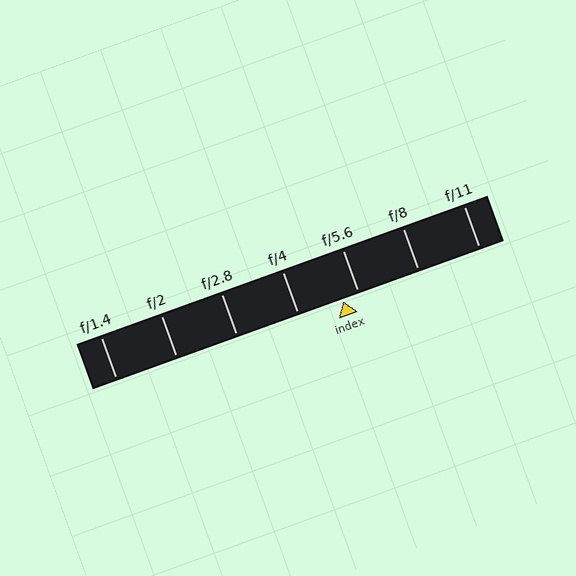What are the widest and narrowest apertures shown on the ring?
The widest aperture shown is f/1.4 and the narrowest is f/11.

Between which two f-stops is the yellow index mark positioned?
The index mark is between f/4 and f/5.6.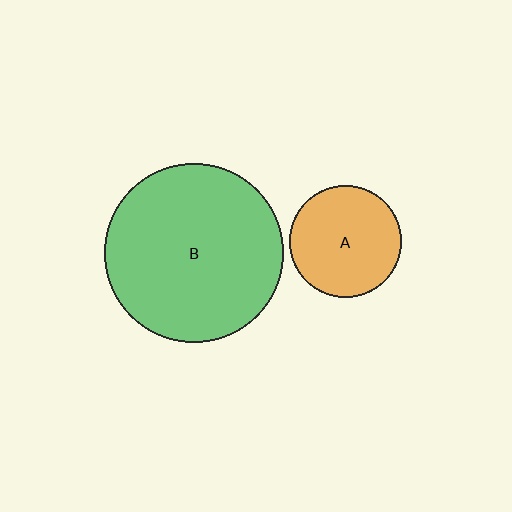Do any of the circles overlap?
No, none of the circles overlap.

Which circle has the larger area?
Circle B (green).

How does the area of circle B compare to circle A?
Approximately 2.5 times.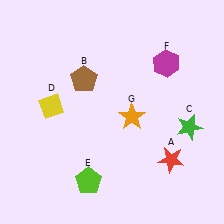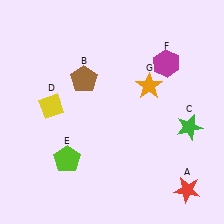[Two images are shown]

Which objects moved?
The objects that moved are: the red star (A), the lime pentagon (E), the orange star (G).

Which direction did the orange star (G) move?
The orange star (G) moved up.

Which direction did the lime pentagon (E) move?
The lime pentagon (E) moved up.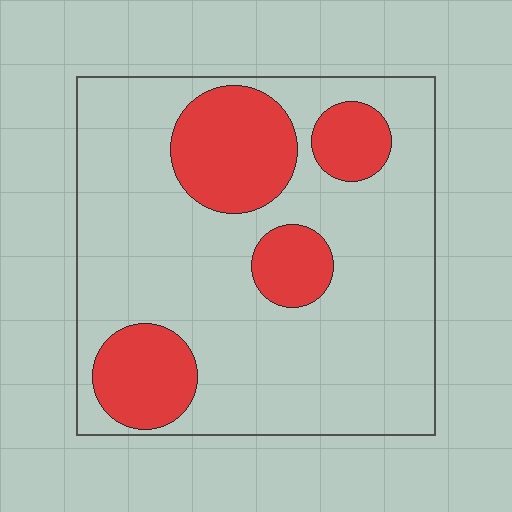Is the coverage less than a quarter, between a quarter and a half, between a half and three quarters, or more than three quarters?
Between a quarter and a half.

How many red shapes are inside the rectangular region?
4.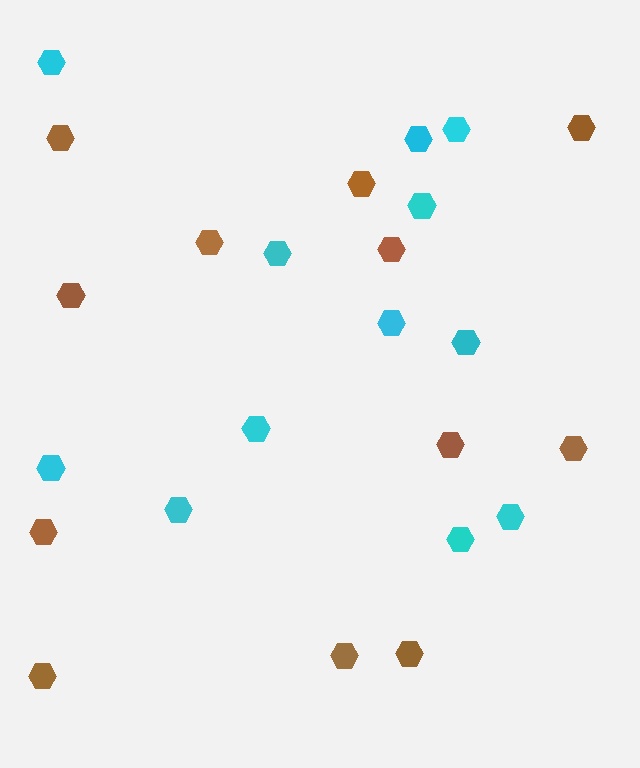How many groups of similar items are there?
There are 2 groups: one group of cyan hexagons (12) and one group of brown hexagons (12).